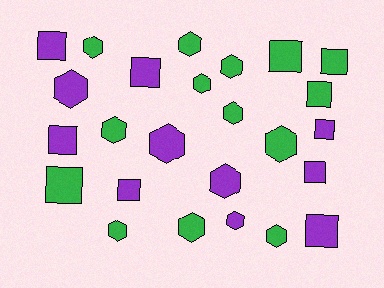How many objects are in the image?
There are 25 objects.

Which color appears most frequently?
Green, with 14 objects.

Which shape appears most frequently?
Hexagon, with 14 objects.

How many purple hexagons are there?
There are 4 purple hexagons.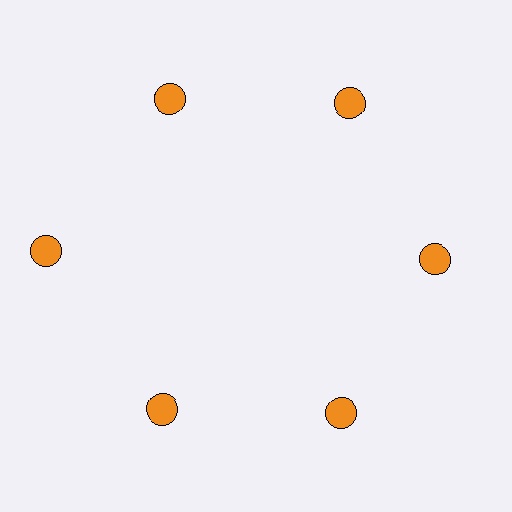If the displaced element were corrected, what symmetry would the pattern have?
It would have 6-fold rotational symmetry — the pattern would map onto itself every 60 degrees.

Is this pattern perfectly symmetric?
No. The 6 orange circles are arranged in a ring, but one element near the 9 o'clock position is pushed outward from the center, breaking the 6-fold rotational symmetry.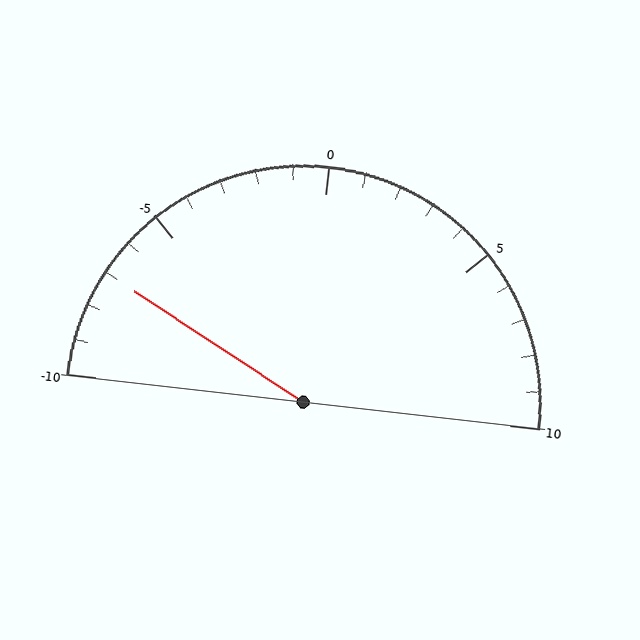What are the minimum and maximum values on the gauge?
The gauge ranges from -10 to 10.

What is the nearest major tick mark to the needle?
The nearest major tick mark is -5.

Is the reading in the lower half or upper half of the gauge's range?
The reading is in the lower half of the range (-10 to 10).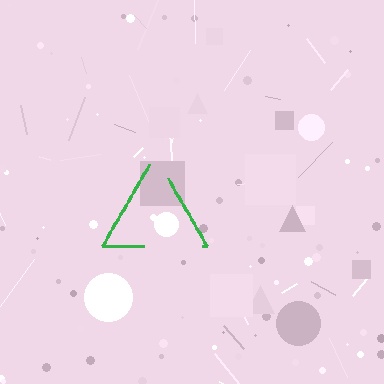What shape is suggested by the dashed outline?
The dashed outline suggests a triangle.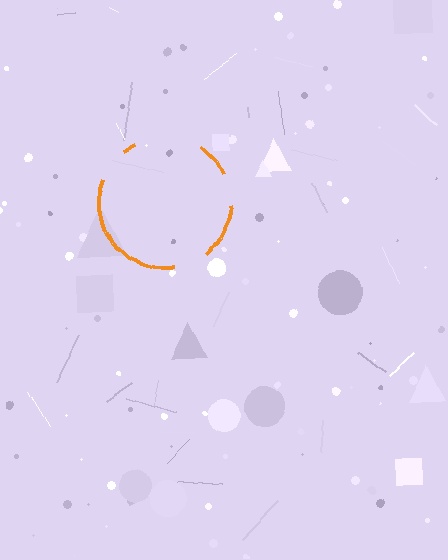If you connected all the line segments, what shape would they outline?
They would outline a circle.